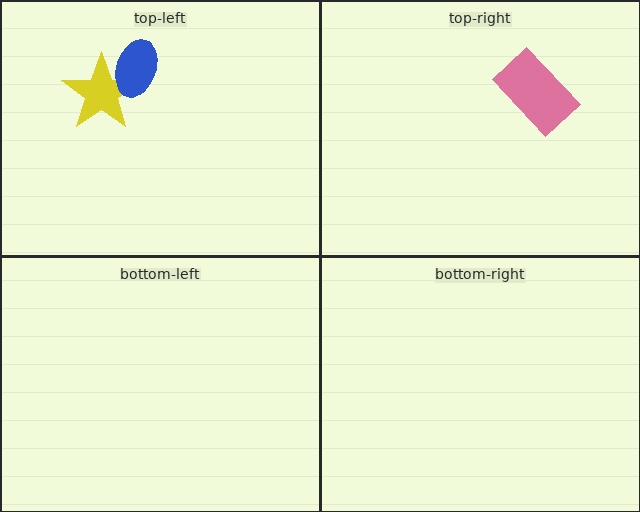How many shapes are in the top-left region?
2.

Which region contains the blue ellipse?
The top-left region.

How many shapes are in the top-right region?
1.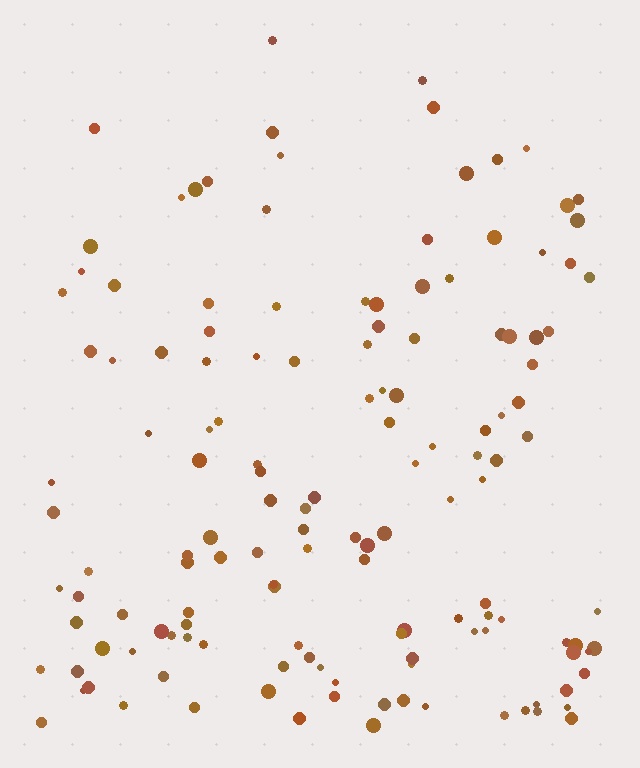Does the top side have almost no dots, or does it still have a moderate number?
Still a moderate number, just noticeably fewer than the bottom.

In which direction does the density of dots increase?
From top to bottom, with the bottom side densest.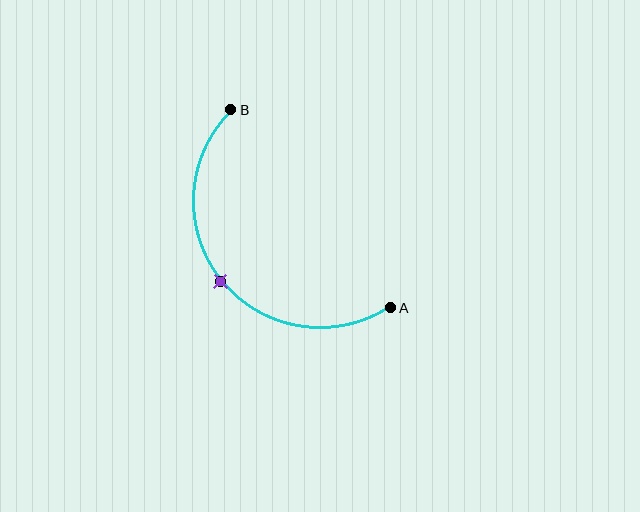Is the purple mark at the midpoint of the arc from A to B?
Yes. The purple mark lies on the arc at equal arc-length from both A and B — it is the arc midpoint.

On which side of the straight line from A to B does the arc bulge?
The arc bulges below and to the left of the straight line connecting A and B.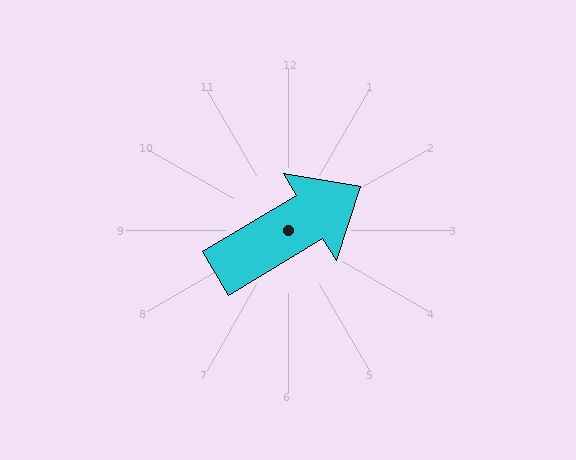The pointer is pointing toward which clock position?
Roughly 2 o'clock.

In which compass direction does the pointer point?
Northeast.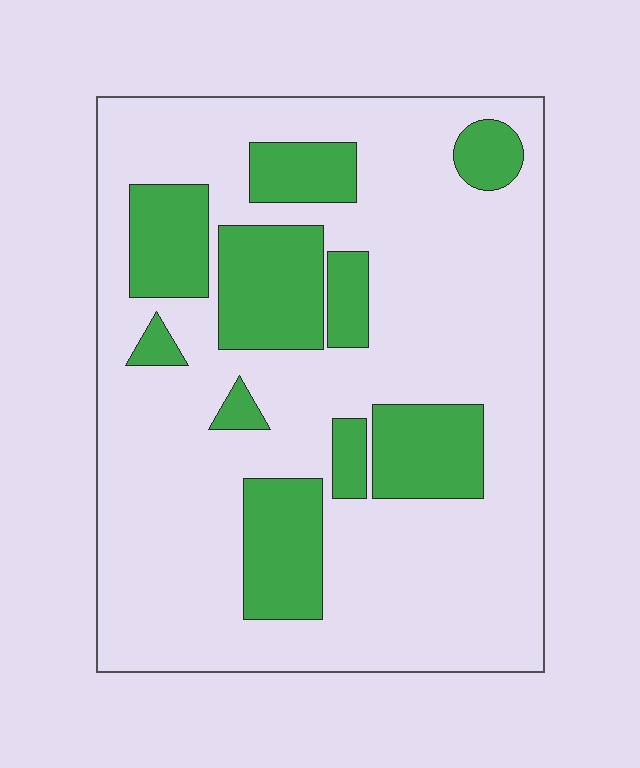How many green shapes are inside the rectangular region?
10.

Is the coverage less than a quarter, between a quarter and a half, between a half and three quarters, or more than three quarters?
Between a quarter and a half.